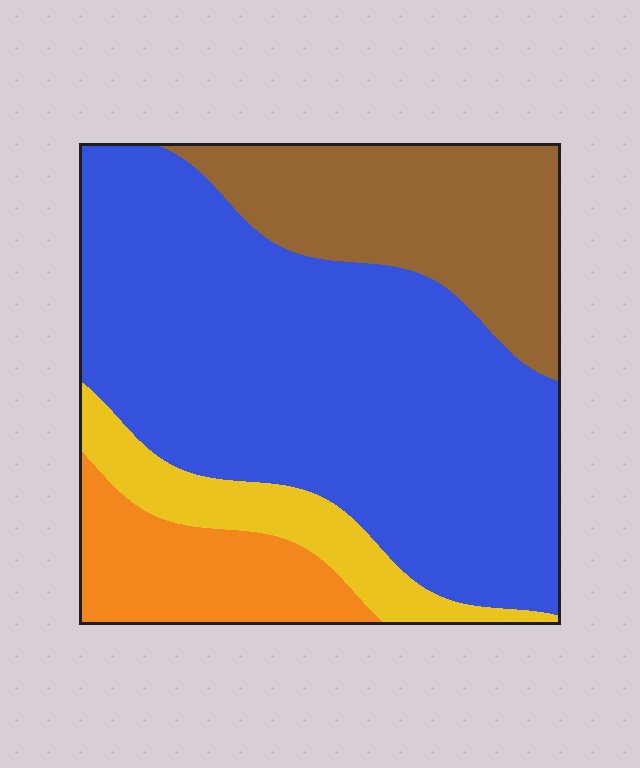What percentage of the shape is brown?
Brown takes up about one fifth (1/5) of the shape.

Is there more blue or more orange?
Blue.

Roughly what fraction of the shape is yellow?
Yellow covers 10% of the shape.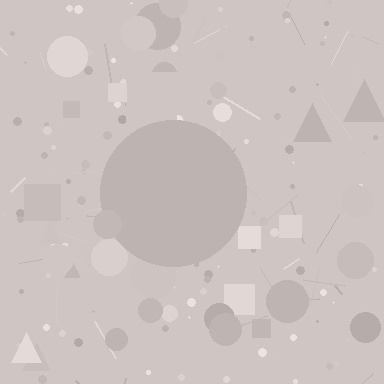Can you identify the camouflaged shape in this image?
The camouflaged shape is a circle.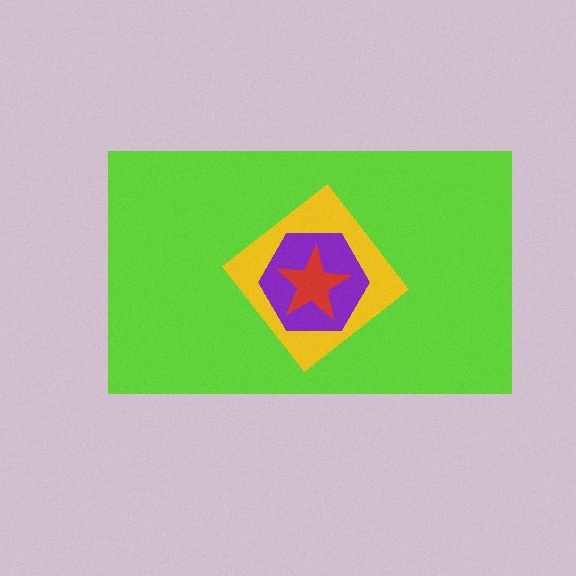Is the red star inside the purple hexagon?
Yes.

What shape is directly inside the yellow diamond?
The purple hexagon.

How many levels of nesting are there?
4.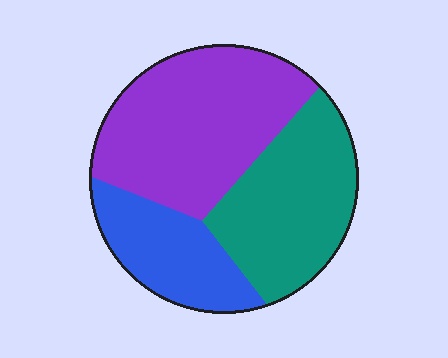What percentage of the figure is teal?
Teal takes up between a quarter and a half of the figure.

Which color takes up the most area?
Purple, at roughly 45%.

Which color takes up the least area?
Blue, at roughly 20%.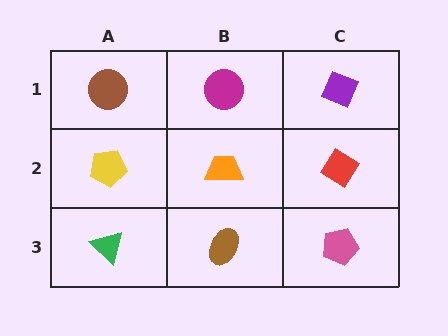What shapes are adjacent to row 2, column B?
A magenta circle (row 1, column B), a brown ellipse (row 3, column B), a yellow pentagon (row 2, column A), a red diamond (row 2, column C).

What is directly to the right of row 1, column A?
A magenta circle.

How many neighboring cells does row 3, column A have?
2.